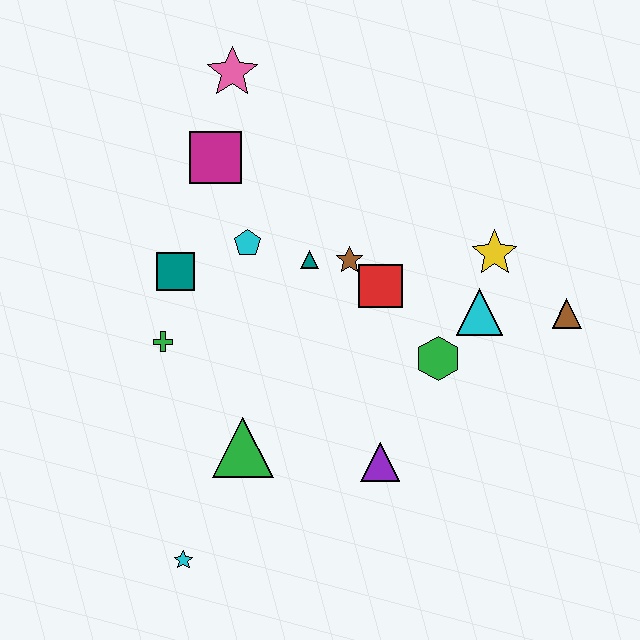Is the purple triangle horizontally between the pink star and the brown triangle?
Yes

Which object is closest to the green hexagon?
The cyan triangle is closest to the green hexagon.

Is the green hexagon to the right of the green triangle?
Yes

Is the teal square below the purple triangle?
No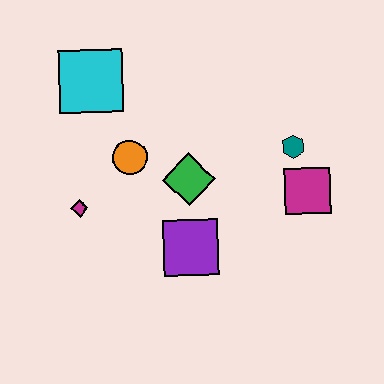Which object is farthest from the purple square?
The cyan square is farthest from the purple square.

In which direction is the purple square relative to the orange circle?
The purple square is below the orange circle.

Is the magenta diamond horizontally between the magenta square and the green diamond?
No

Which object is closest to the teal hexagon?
The magenta square is closest to the teal hexagon.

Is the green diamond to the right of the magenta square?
No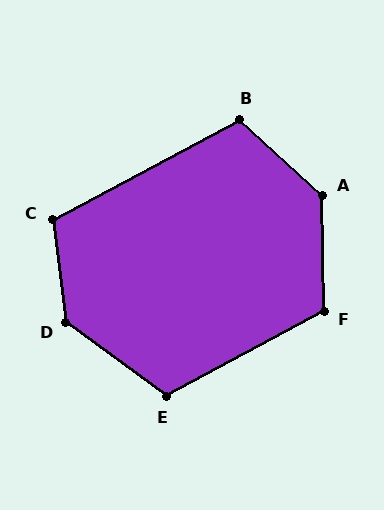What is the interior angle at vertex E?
Approximately 116 degrees (obtuse).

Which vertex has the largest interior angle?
A, at approximately 133 degrees.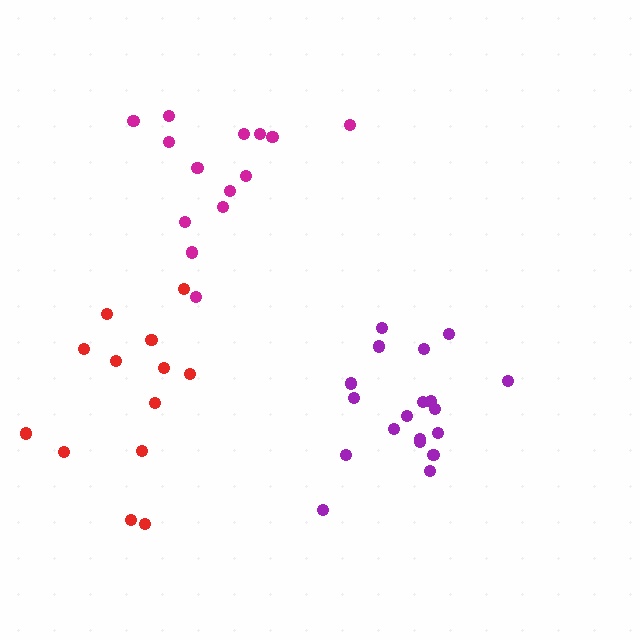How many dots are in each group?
Group 1: 14 dots, Group 2: 13 dots, Group 3: 19 dots (46 total).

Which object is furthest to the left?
The red cluster is leftmost.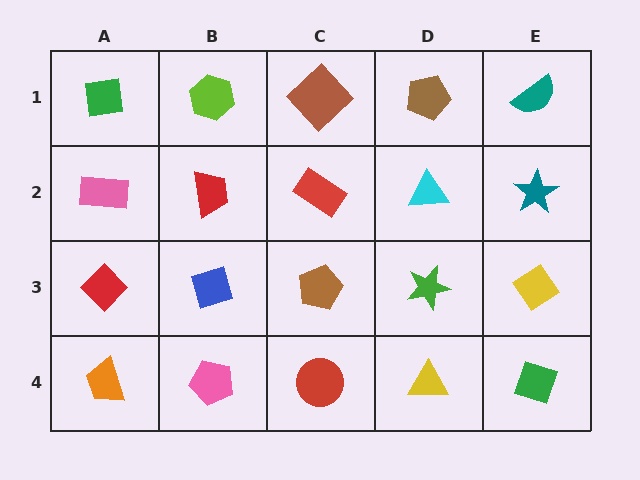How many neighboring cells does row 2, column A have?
3.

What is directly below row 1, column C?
A red rectangle.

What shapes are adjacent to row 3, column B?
A red trapezoid (row 2, column B), a pink pentagon (row 4, column B), a red diamond (row 3, column A), a brown pentagon (row 3, column C).